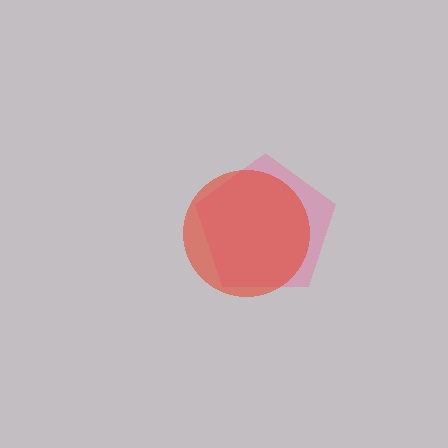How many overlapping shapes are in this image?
There are 2 overlapping shapes in the image.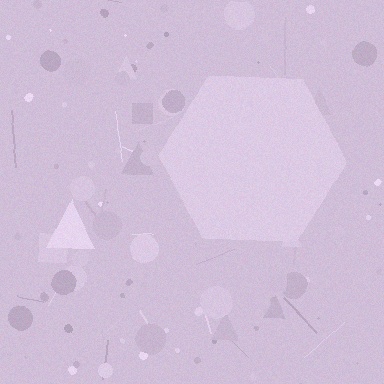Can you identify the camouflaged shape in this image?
The camouflaged shape is a hexagon.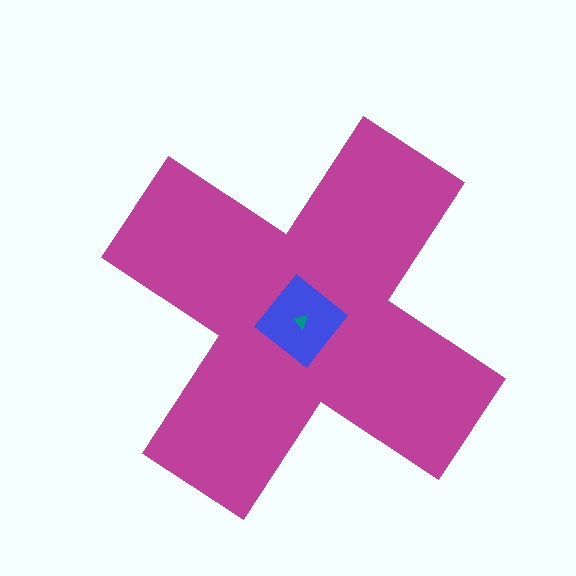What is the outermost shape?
The magenta cross.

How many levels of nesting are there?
3.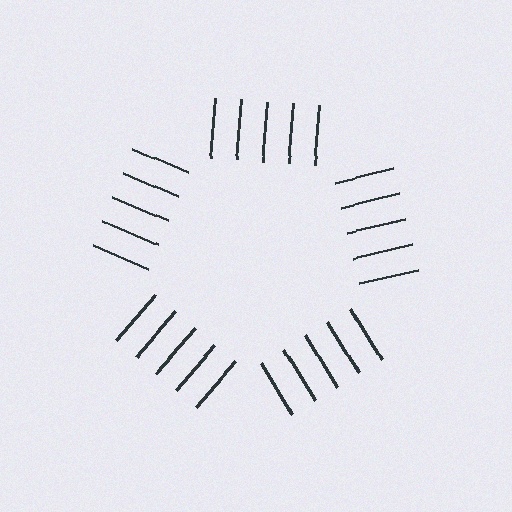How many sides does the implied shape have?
5 sides — the line-ends trace a pentagon.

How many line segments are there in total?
25 — 5 along each of the 5 edges.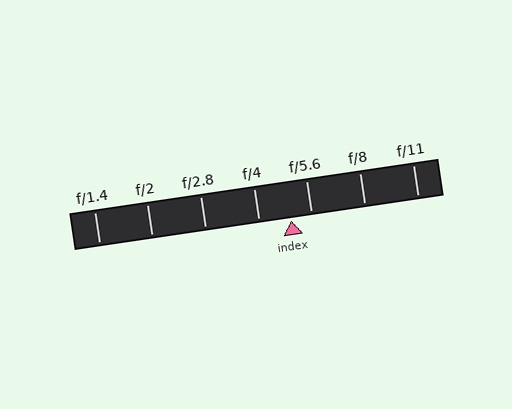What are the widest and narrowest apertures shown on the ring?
The widest aperture shown is f/1.4 and the narrowest is f/11.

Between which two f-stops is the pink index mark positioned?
The index mark is between f/4 and f/5.6.